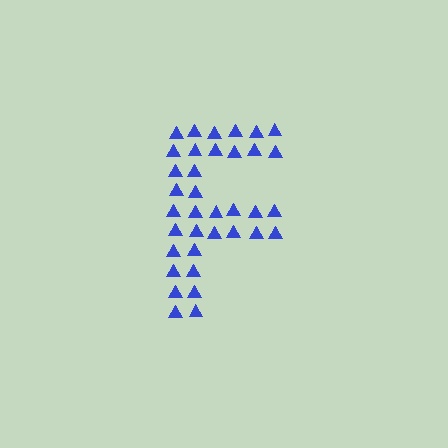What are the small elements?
The small elements are triangles.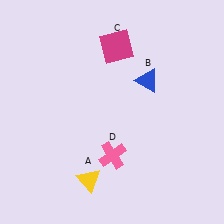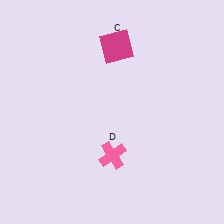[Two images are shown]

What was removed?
The yellow triangle (A), the blue triangle (B) were removed in Image 2.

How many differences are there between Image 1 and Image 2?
There are 2 differences between the two images.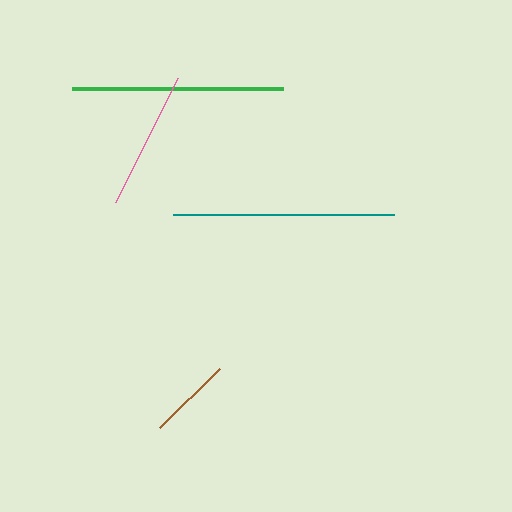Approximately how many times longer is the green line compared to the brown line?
The green line is approximately 2.5 times the length of the brown line.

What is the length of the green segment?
The green segment is approximately 211 pixels long.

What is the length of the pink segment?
The pink segment is approximately 139 pixels long.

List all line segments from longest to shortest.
From longest to shortest: teal, green, pink, brown.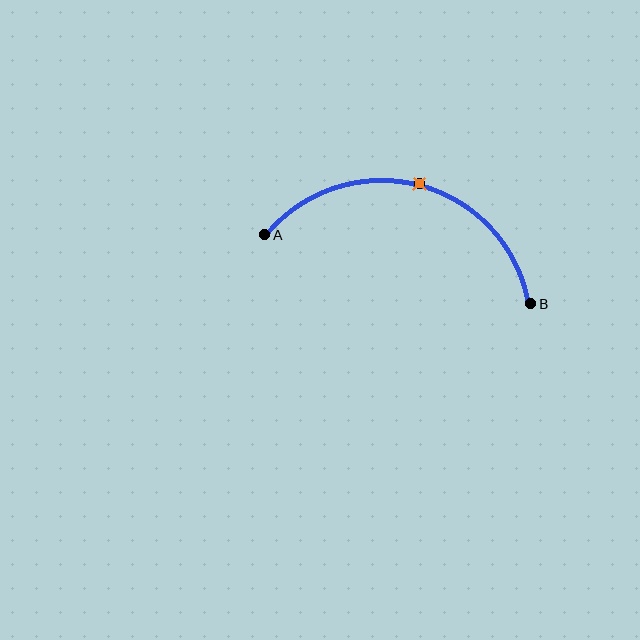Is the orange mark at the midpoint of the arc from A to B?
Yes. The orange mark lies on the arc at equal arc-length from both A and B — it is the arc midpoint.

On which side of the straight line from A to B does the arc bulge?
The arc bulges above the straight line connecting A and B.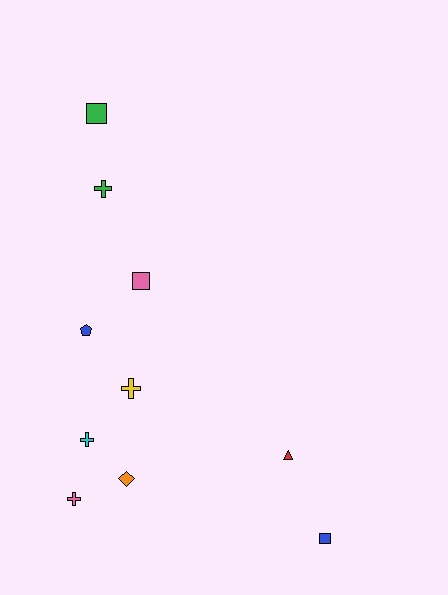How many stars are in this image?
There are no stars.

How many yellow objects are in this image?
There is 1 yellow object.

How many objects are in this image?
There are 10 objects.